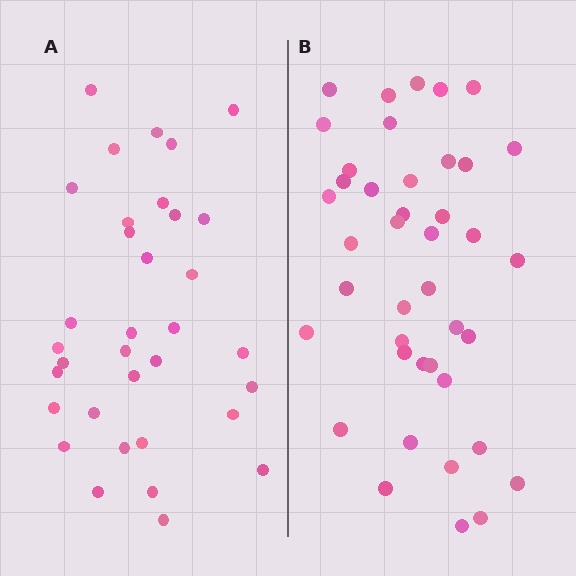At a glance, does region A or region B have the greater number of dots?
Region B (the right region) has more dots.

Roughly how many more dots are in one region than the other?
Region B has roughly 8 or so more dots than region A.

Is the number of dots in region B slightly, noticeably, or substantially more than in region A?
Region B has only slightly more — the two regions are fairly close. The ratio is roughly 1.2 to 1.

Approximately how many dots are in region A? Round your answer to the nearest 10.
About 30 dots. (The exact count is 34, which rounds to 30.)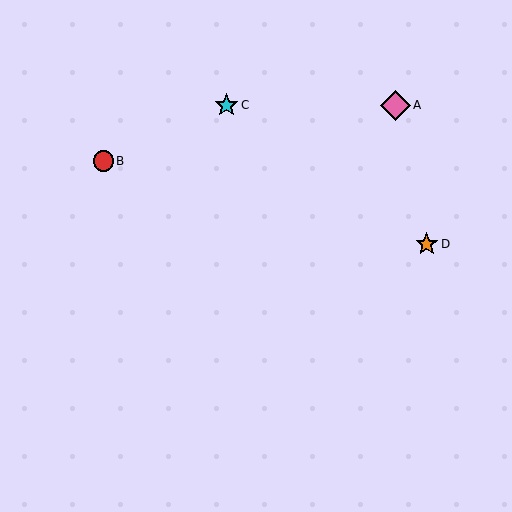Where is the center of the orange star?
The center of the orange star is at (427, 244).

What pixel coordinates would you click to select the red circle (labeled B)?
Click at (103, 161) to select the red circle B.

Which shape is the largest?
The pink diamond (labeled A) is the largest.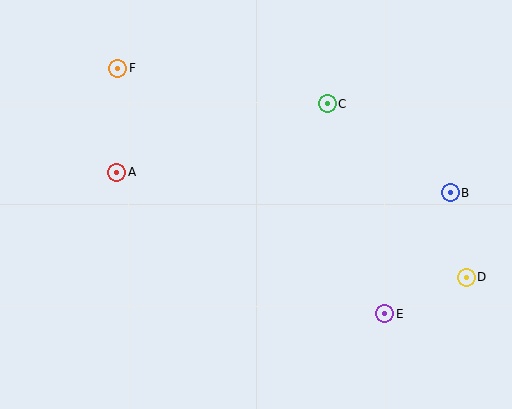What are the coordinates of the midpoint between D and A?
The midpoint between D and A is at (292, 225).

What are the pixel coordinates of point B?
Point B is at (450, 193).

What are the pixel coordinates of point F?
Point F is at (118, 68).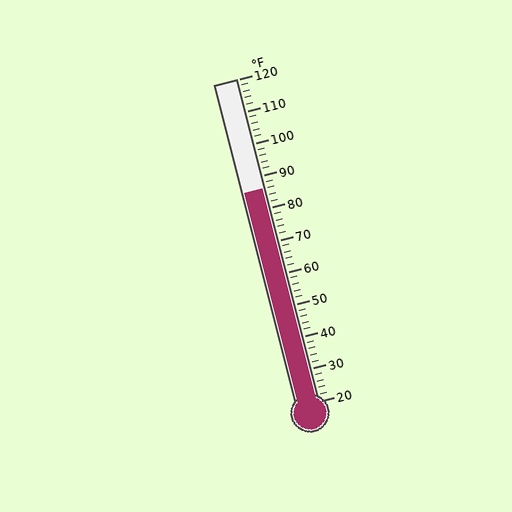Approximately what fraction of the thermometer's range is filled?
The thermometer is filled to approximately 65% of its range.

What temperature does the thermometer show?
The thermometer shows approximately 86°F.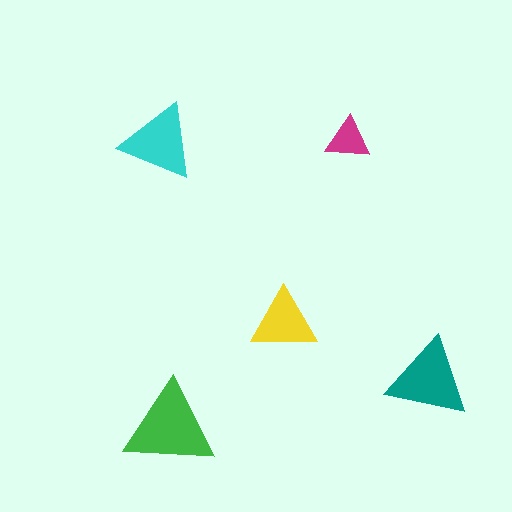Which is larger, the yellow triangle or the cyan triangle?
The cyan one.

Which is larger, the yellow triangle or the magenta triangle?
The yellow one.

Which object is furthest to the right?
The teal triangle is rightmost.